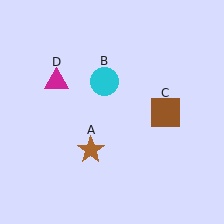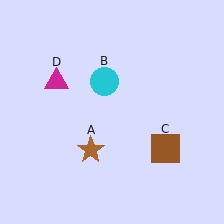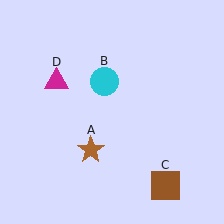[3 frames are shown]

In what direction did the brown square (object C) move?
The brown square (object C) moved down.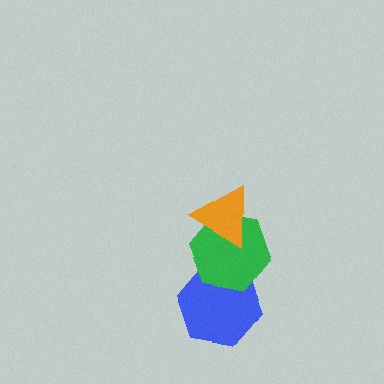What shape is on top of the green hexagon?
The orange triangle is on top of the green hexagon.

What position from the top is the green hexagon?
The green hexagon is 2nd from the top.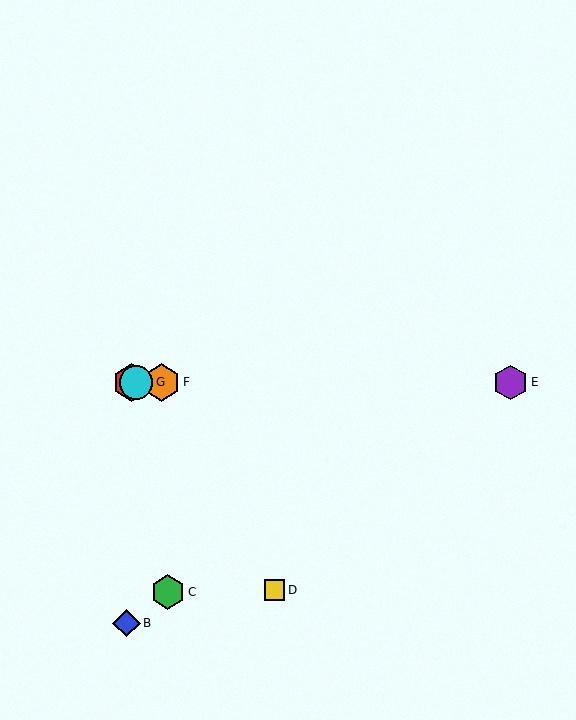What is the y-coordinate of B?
Object B is at y≈623.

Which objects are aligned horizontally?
Objects A, E, F, G are aligned horizontally.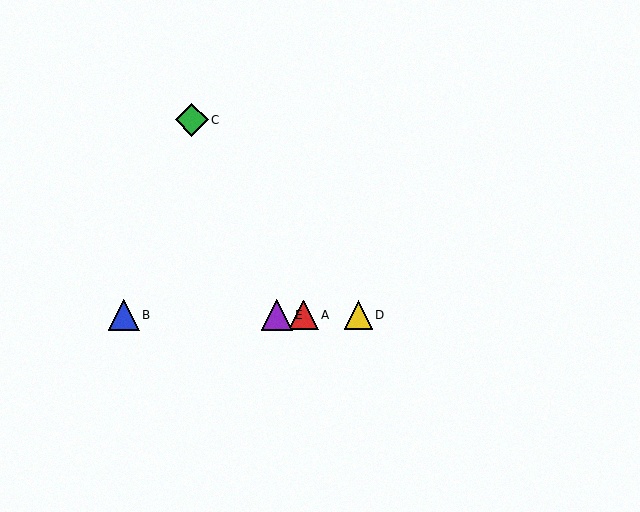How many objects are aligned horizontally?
4 objects (A, B, D, E) are aligned horizontally.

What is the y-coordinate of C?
Object C is at y≈120.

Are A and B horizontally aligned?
Yes, both are at y≈315.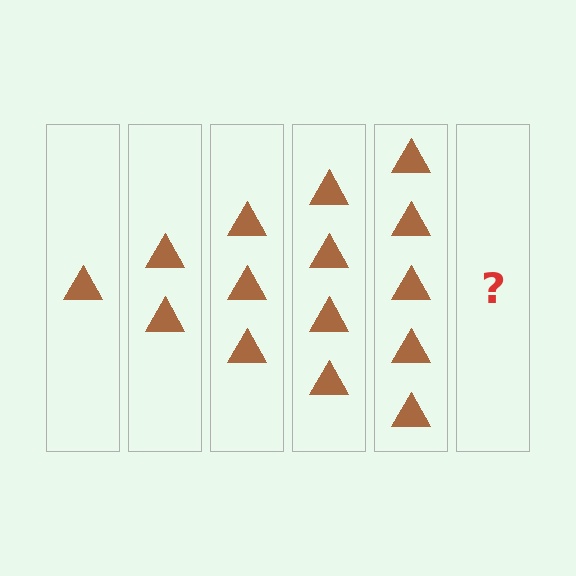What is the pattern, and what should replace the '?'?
The pattern is that each step adds one more triangle. The '?' should be 6 triangles.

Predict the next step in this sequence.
The next step is 6 triangles.